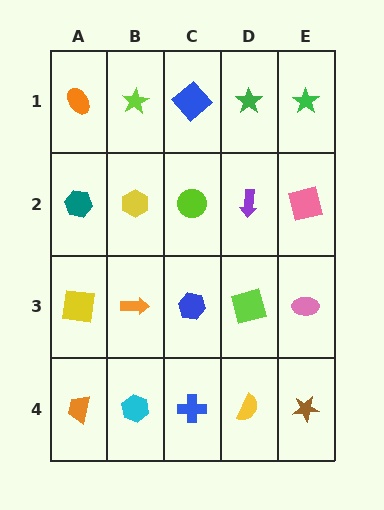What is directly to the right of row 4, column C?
A yellow semicircle.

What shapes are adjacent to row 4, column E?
A pink ellipse (row 3, column E), a yellow semicircle (row 4, column D).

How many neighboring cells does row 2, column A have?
3.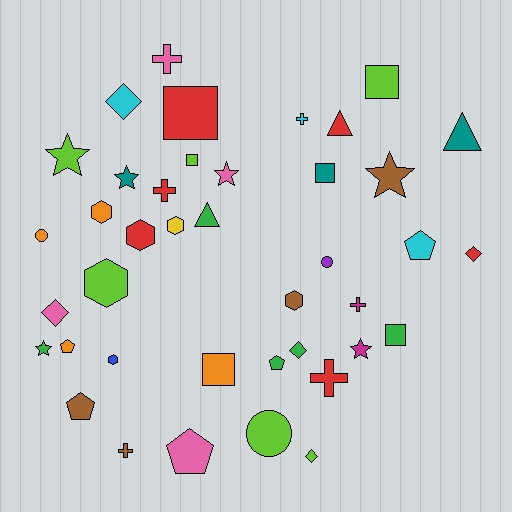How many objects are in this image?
There are 40 objects.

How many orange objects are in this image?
There are 4 orange objects.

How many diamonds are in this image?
There are 5 diamonds.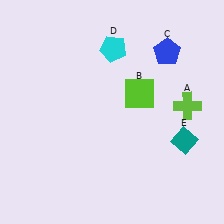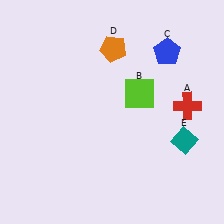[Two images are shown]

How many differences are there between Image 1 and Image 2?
There are 2 differences between the two images.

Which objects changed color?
A changed from lime to red. D changed from cyan to orange.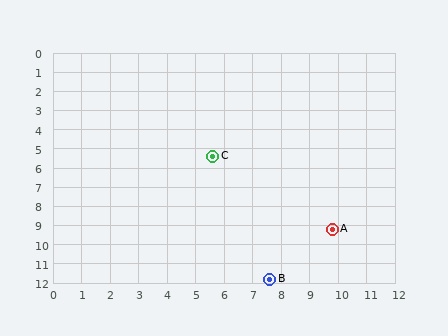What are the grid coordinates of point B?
Point B is at approximately (7.6, 11.8).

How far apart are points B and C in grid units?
Points B and C are about 6.7 grid units apart.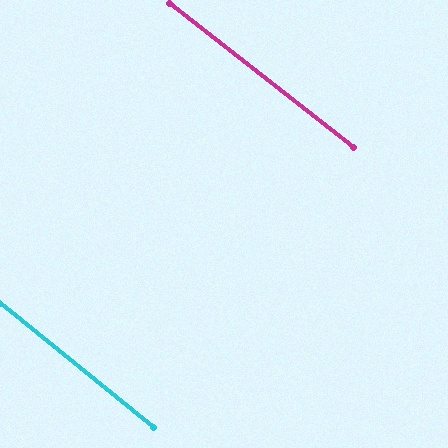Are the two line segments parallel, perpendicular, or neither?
Parallel — their directions differ by only 0.7°.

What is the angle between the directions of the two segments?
Approximately 1 degree.